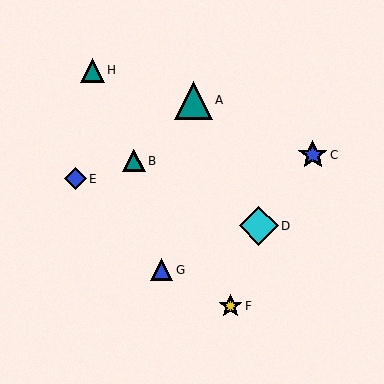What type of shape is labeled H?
Shape H is a teal triangle.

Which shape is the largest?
The cyan diamond (labeled D) is the largest.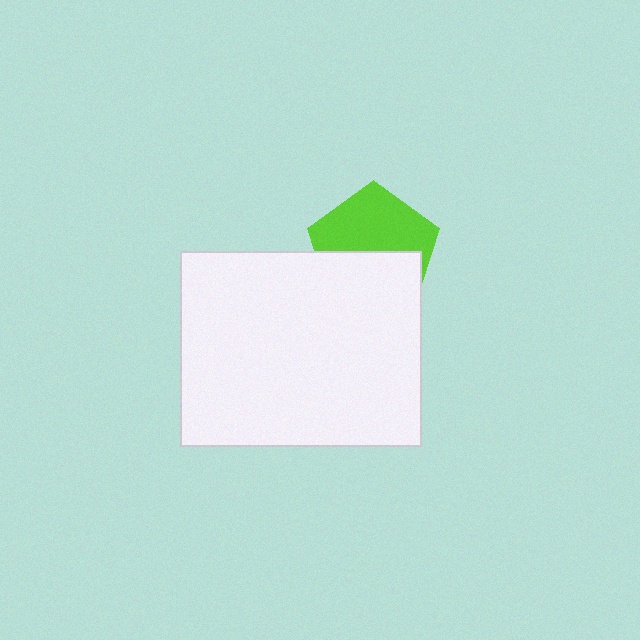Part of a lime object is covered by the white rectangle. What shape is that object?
It is a pentagon.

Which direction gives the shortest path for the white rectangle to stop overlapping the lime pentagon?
Moving down gives the shortest separation.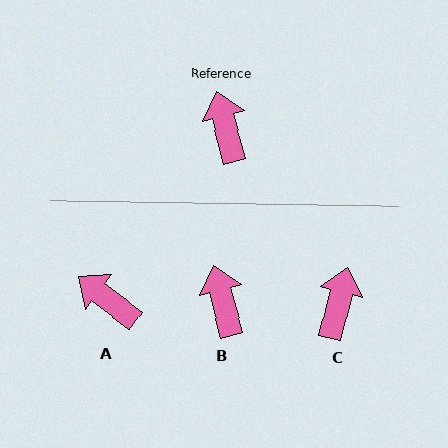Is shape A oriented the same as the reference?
No, it is off by about 37 degrees.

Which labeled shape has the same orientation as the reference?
B.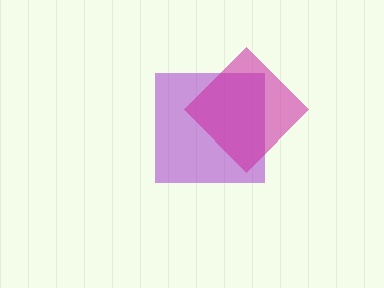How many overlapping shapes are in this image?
There are 2 overlapping shapes in the image.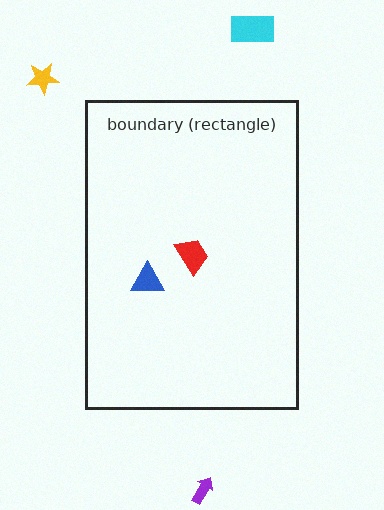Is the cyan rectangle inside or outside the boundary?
Outside.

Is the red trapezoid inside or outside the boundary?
Inside.